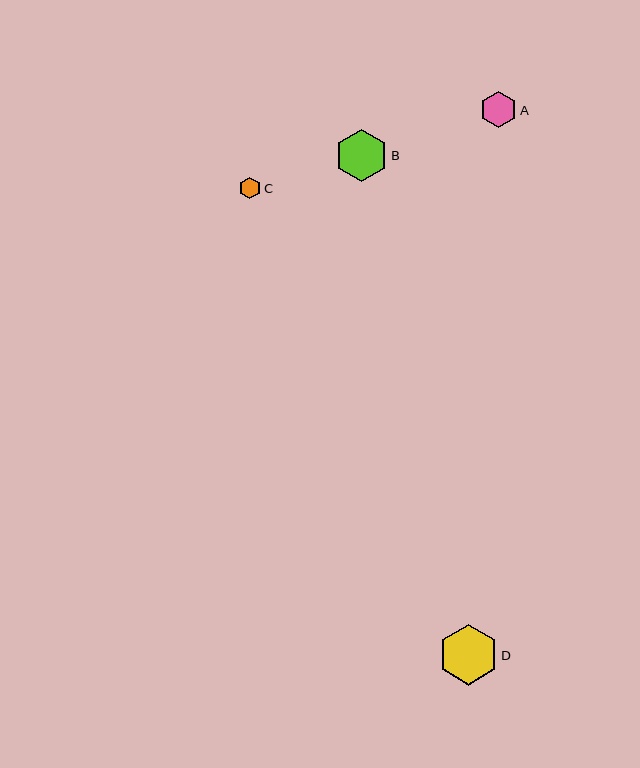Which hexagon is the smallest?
Hexagon C is the smallest with a size of approximately 22 pixels.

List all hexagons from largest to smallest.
From largest to smallest: D, B, A, C.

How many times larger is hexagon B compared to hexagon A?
Hexagon B is approximately 1.4 times the size of hexagon A.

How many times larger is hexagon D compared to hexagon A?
Hexagon D is approximately 1.7 times the size of hexagon A.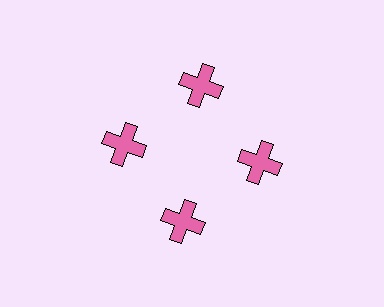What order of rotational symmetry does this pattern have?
This pattern has 4-fold rotational symmetry.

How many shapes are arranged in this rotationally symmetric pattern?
There are 4 shapes, arranged in 4 groups of 1.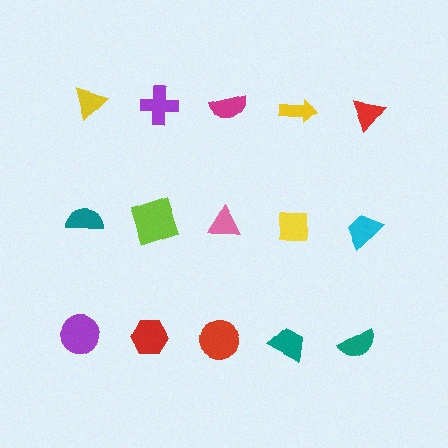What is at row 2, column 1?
A teal semicircle.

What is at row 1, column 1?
A yellow triangle.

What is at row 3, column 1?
A purple circle.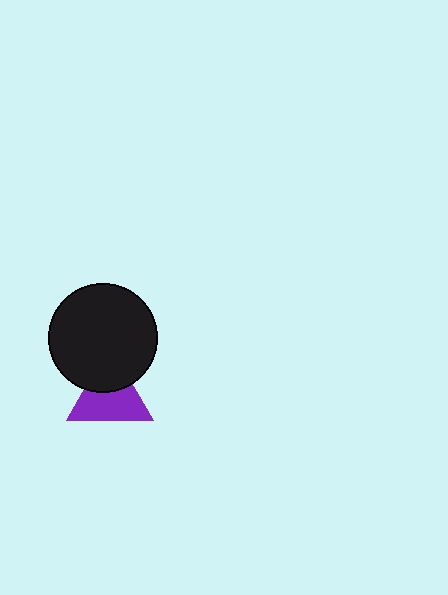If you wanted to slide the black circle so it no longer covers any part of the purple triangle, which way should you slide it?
Slide it up — that is the most direct way to separate the two shapes.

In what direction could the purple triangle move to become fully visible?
The purple triangle could move down. That would shift it out from behind the black circle entirely.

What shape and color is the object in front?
The object in front is a black circle.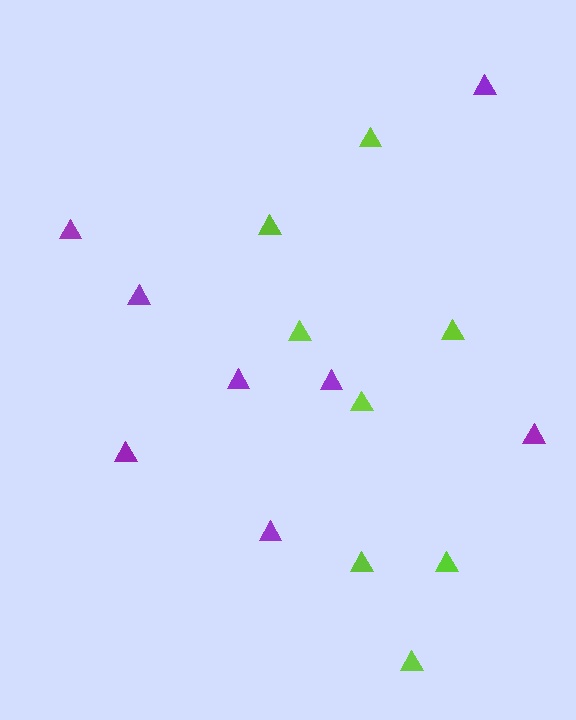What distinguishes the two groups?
There are 2 groups: one group of lime triangles (8) and one group of purple triangles (8).